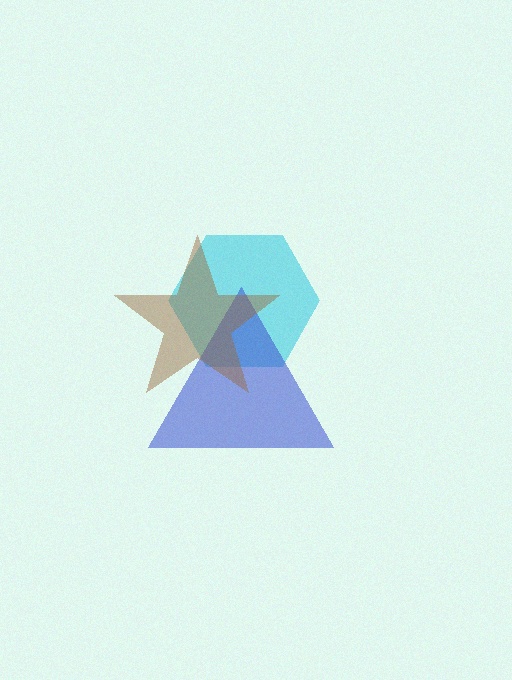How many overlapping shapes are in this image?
There are 3 overlapping shapes in the image.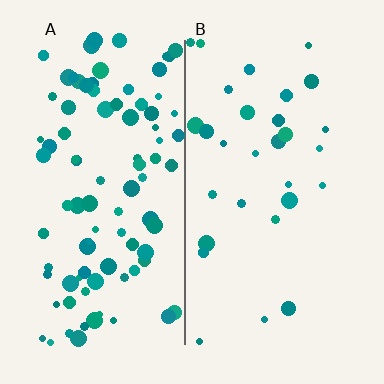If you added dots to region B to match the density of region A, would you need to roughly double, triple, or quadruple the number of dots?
Approximately triple.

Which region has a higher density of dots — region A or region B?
A (the left).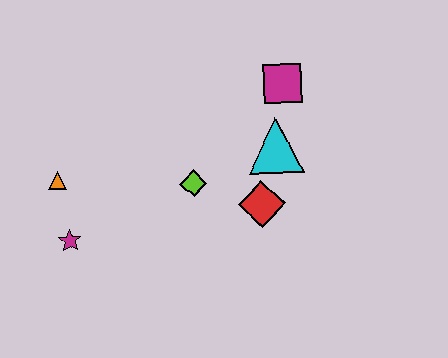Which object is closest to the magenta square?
The cyan triangle is closest to the magenta square.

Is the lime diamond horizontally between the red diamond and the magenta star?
Yes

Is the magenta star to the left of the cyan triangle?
Yes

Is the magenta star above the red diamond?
No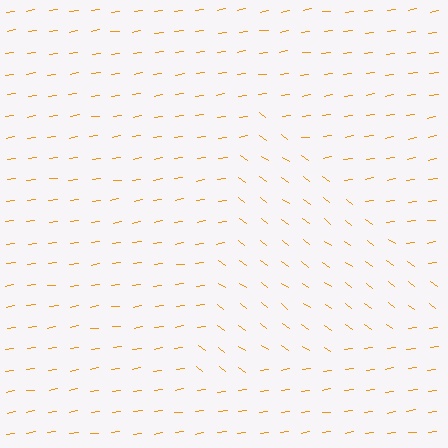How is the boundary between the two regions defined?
The boundary is defined purely by a change in line orientation (approximately 45 degrees difference). All lines are the same color and thickness.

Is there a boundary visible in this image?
Yes, there is a texture boundary formed by a change in line orientation.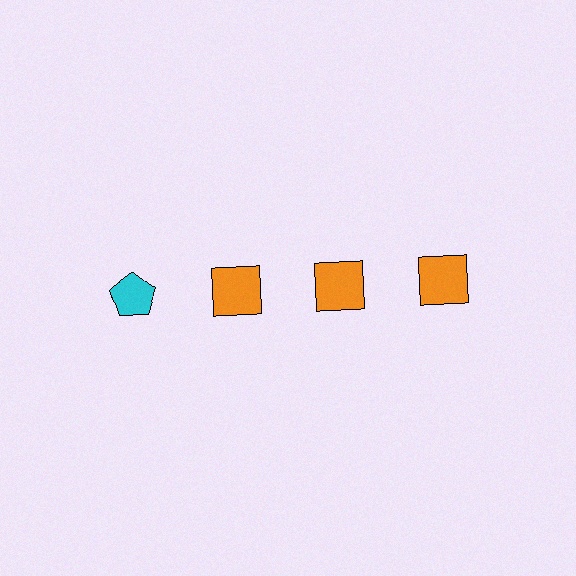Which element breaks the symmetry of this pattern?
The cyan pentagon in the top row, leftmost column breaks the symmetry. All other shapes are orange squares.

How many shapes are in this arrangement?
There are 4 shapes arranged in a grid pattern.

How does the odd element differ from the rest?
It differs in both color (cyan instead of orange) and shape (pentagon instead of square).